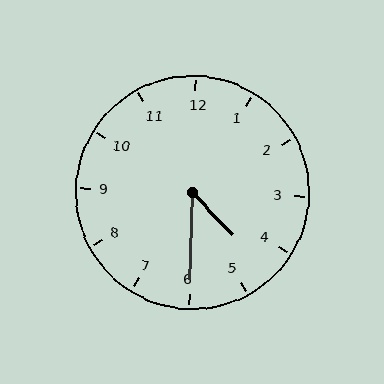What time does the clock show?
4:30.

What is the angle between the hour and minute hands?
Approximately 45 degrees.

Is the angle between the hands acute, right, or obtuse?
It is acute.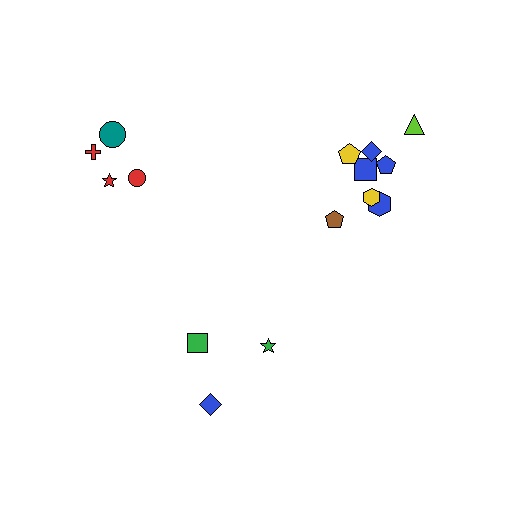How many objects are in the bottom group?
There are 3 objects.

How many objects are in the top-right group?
There are 8 objects.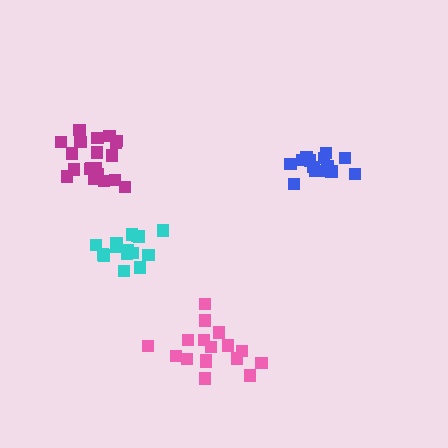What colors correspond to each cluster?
The clusters are colored: magenta, pink, blue, cyan.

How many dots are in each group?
Group 1: 20 dots, Group 2: 17 dots, Group 3: 14 dots, Group 4: 15 dots (66 total).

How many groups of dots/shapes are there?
There are 4 groups.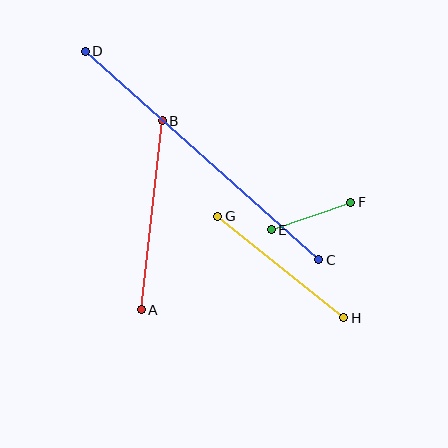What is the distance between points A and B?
The distance is approximately 190 pixels.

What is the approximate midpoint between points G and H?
The midpoint is at approximately (281, 267) pixels.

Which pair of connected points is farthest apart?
Points C and D are farthest apart.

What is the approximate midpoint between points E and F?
The midpoint is at approximately (311, 216) pixels.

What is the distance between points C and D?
The distance is approximately 313 pixels.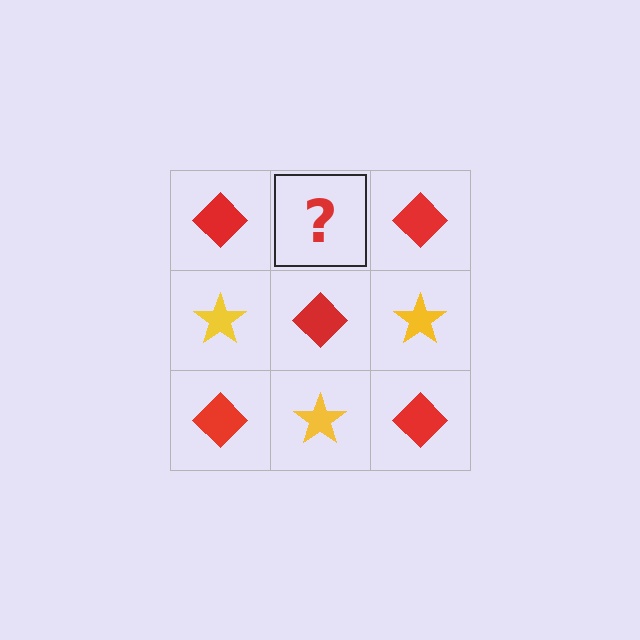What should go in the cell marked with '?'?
The missing cell should contain a yellow star.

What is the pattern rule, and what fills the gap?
The rule is that it alternates red diamond and yellow star in a checkerboard pattern. The gap should be filled with a yellow star.